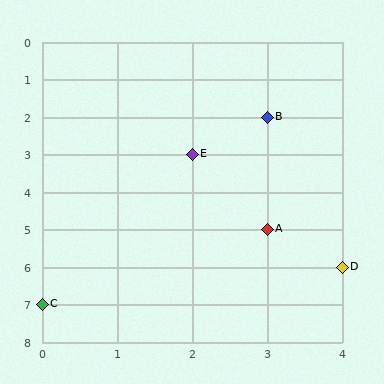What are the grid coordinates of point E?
Point E is at grid coordinates (2, 3).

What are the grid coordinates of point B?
Point B is at grid coordinates (3, 2).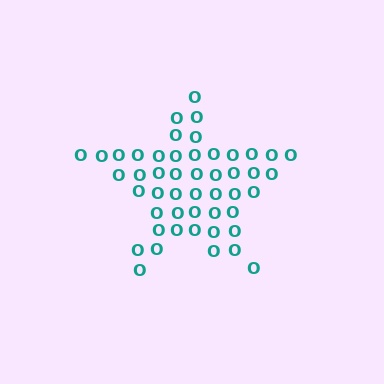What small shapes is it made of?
It is made of small letter O's.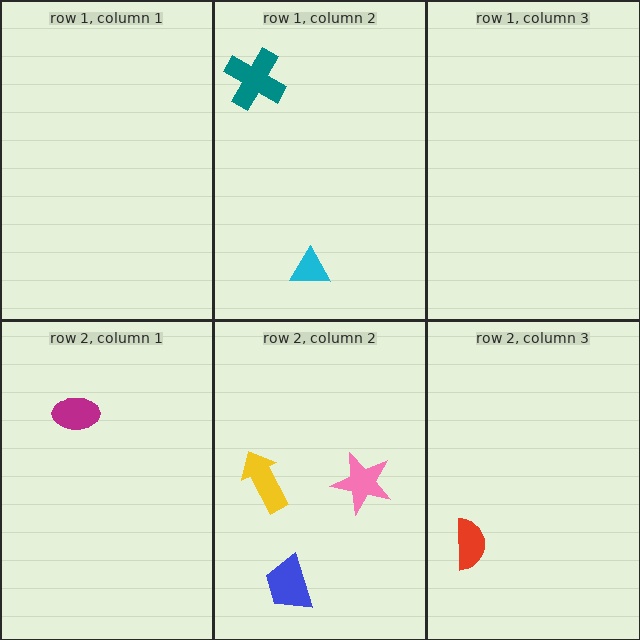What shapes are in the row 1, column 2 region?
The teal cross, the cyan triangle.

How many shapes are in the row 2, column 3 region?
1.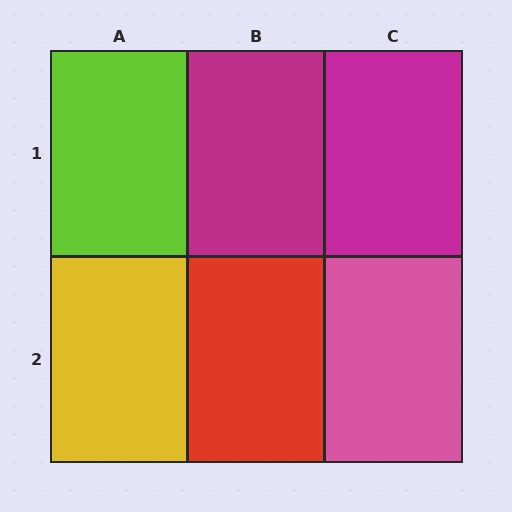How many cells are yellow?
1 cell is yellow.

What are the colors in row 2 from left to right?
Yellow, red, pink.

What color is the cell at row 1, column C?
Magenta.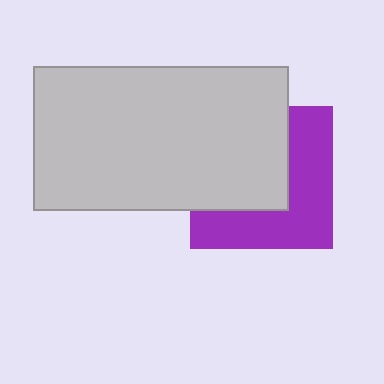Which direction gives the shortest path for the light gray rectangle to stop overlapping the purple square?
Moving toward the upper-left gives the shortest separation.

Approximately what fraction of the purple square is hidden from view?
Roughly 51% of the purple square is hidden behind the light gray rectangle.